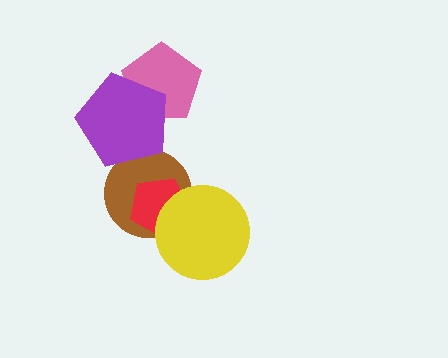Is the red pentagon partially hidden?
Yes, it is partially covered by another shape.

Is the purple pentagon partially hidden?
No, no other shape covers it.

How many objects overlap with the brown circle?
3 objects overlap with the brown circle.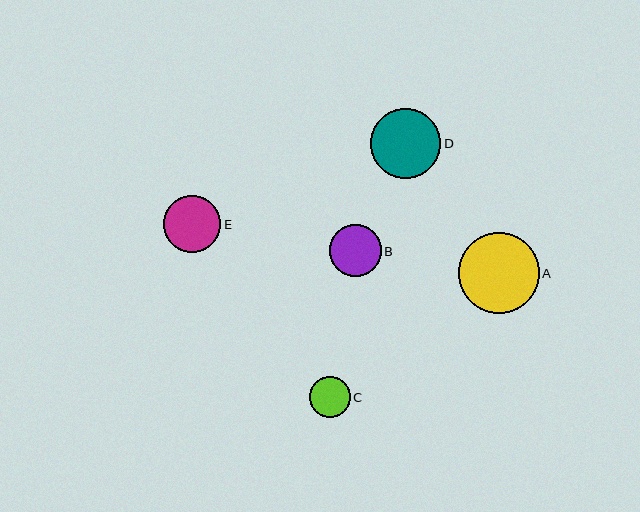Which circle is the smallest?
Circle C is the smallest with a size of approximately 41 pixels.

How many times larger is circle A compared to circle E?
Circle A is approximately 1.4 times the size of circle E.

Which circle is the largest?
Circle A is the largest with a size of approximately 81 pixels.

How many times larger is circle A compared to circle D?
Circle A is approximately 1.2 times the size of circle D.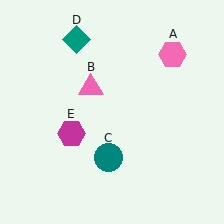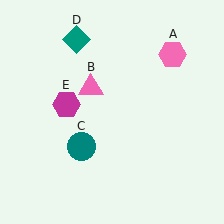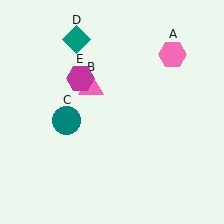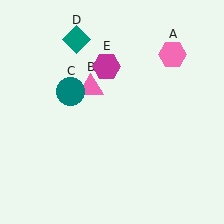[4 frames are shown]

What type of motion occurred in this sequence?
The teal circle (object C), magenta hexagon (object E) rotated clockwise around the center of the scene.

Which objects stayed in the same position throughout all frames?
Pink hexagon (object A) and pink triangle (object B) and teal diamond (object D) remained stationary.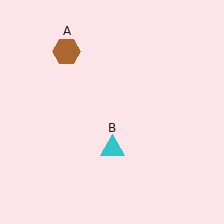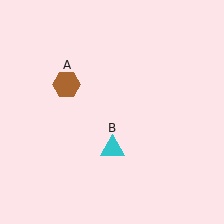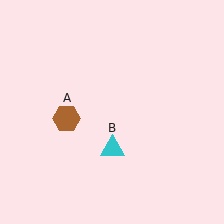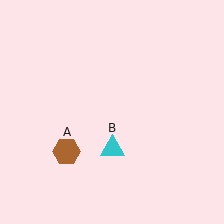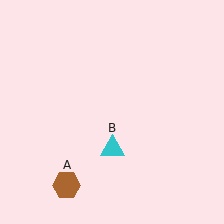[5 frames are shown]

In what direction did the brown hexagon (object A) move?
The brown hexagon (object A) moved down.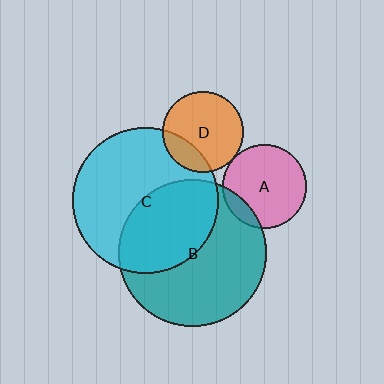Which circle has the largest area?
Circle B (teal).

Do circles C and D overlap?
Yes.